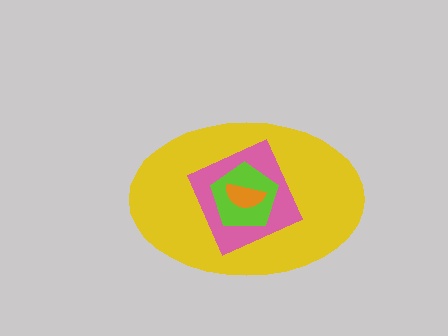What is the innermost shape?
The orange semicircle.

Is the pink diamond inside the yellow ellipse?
Yes.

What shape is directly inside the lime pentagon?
The orange semicircle.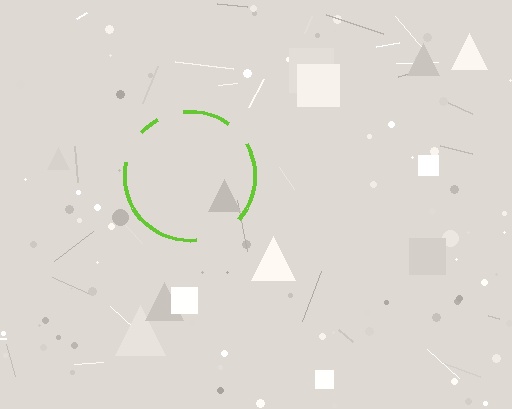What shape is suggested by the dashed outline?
The dashed outline suggests a circle.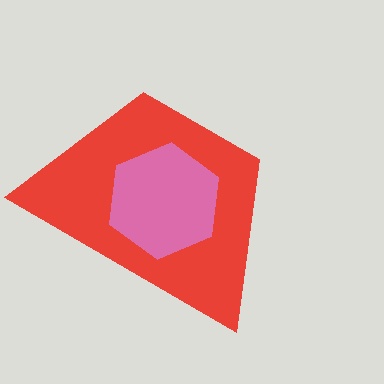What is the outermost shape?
The red trapezoid.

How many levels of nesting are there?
2.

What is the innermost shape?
The pink hexagon.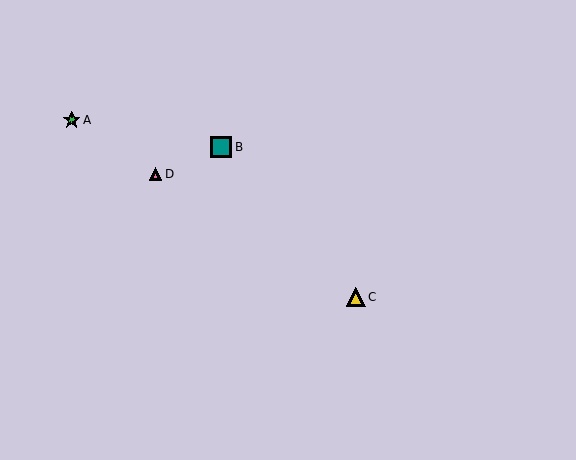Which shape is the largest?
The teal square (labeled B) is the largest.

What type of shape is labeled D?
Shape D is a pink triangle.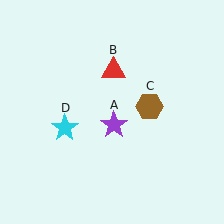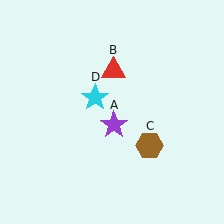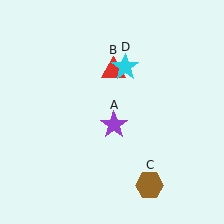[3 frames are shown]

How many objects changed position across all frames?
2 objects changed position: brown hexagon (object C), cyan star (object D).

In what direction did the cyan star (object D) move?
The cyan star (object D) moved up and to the right.